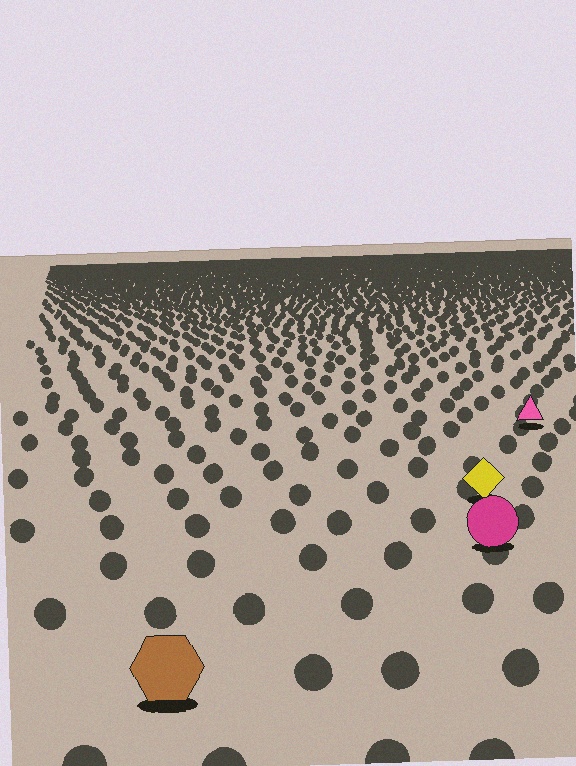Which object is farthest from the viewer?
The pink triangle is farthest from the viewer. It appears smaller and the ground texture around it is denser.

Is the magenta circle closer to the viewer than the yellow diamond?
Yes. The magenta circle is closer — you can tell from the texture gradient: the ground texture is coarser near it.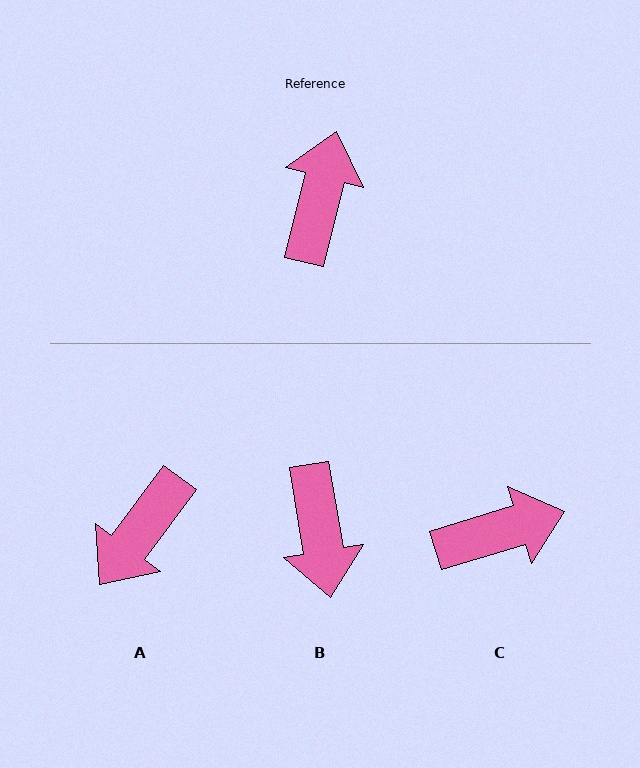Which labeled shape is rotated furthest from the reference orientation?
A, about 158 degrees away.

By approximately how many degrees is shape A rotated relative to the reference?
Approximately 158 degrees counter-clockwise.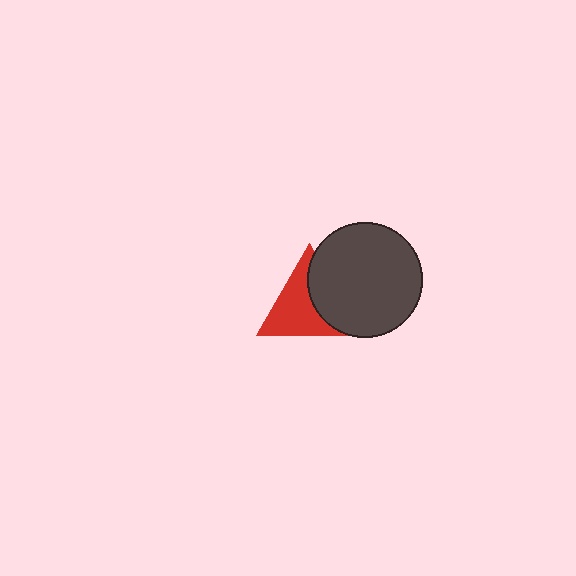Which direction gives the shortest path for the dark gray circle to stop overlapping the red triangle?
Moving right gives the shortest separation.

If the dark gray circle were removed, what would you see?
You would see the complete red triangle.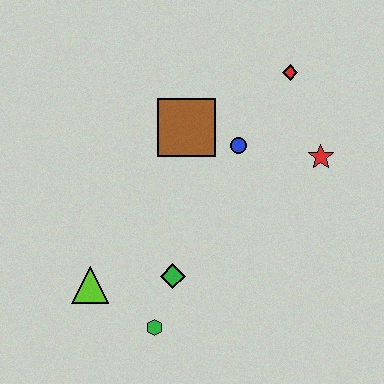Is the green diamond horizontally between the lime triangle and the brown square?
Yes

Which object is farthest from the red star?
The lime triangle is farthest from the red star.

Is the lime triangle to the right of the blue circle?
No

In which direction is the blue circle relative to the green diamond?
The blue circle is above the green diamond.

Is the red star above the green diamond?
Yes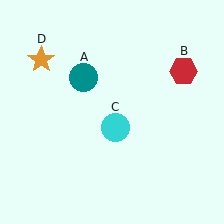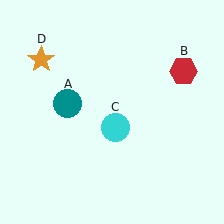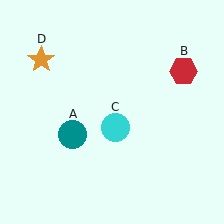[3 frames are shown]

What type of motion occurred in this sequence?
The teal circle (object A) rotated counterclockwise around the center of the scene.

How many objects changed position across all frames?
1 object changed position: teal circle (object A).